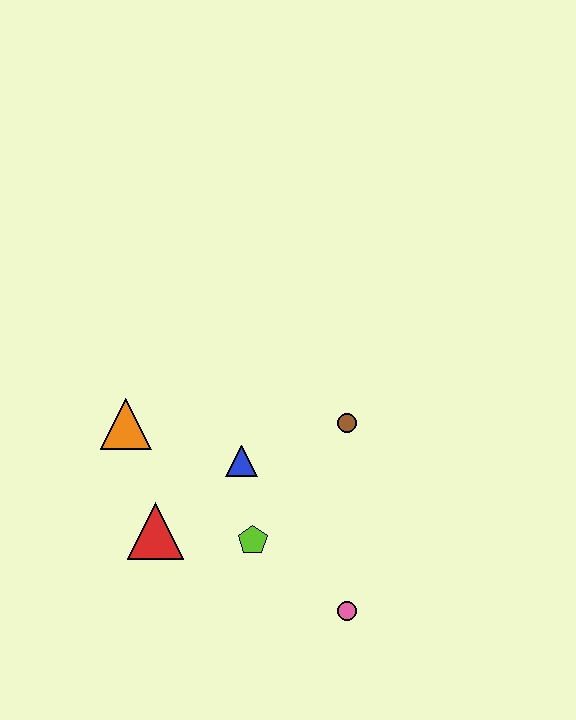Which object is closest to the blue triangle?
The lime pentagon is closest to the blue triangle.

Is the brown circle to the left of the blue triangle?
No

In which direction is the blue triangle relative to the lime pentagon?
The blue triangle is above the lime pentagon.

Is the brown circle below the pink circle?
No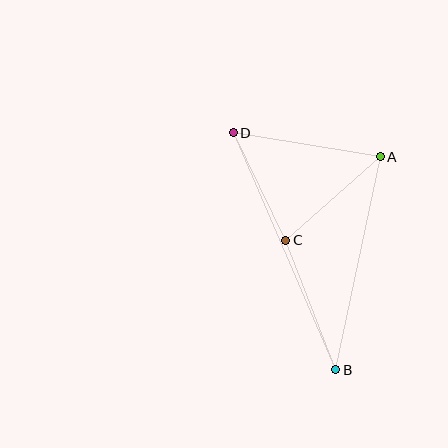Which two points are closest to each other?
Points C and D are closest to each other.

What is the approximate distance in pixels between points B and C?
The distance between B and C is approximately 139 pixels.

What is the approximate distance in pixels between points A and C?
The distance between A and C is approximately 126 pixels.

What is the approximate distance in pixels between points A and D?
The distance between A and D is approximately 149 pixels.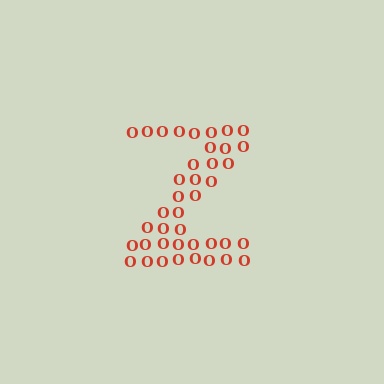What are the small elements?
The small elements are letter O's.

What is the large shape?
The large shape is the letter Z.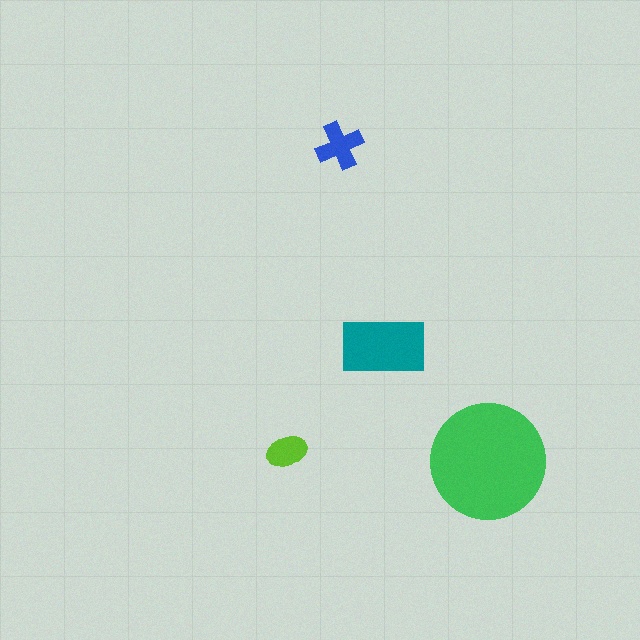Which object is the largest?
The green circle.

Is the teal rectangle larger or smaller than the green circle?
Smaller.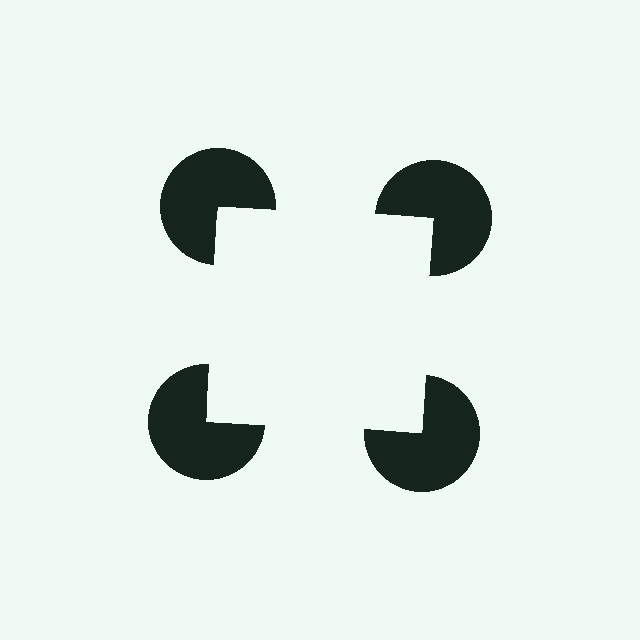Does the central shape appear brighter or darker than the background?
It typically appears slightly brighter than the background, even though no actual brightness change is drawn.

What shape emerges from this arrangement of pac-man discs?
An illusory square — its edges are inferred from the aligned wedge cuts in the pac-man discs, not physically drawn.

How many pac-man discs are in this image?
There are 4 — one at each vertex of the illusory square.